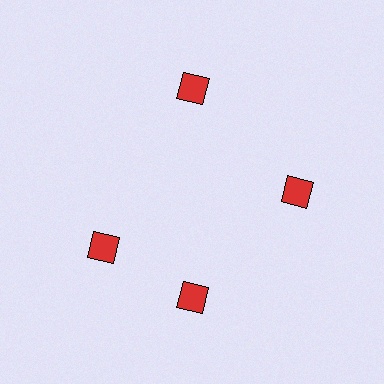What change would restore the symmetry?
The symmetry would be restored by rotating it back into even spacing with its neighbors so that all 4 diamonds sit at equal angles and equal distance from the center.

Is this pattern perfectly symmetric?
No. The 4 red diamonds are arranged in a ring, but one element near the 9 o'clock position is rotated out of alignment along the ring, breaking the 4-fold rotational symmetry.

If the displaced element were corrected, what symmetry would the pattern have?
It would have 4-fold rotational symmetry — the pattern would map onto itself every 90 degrees.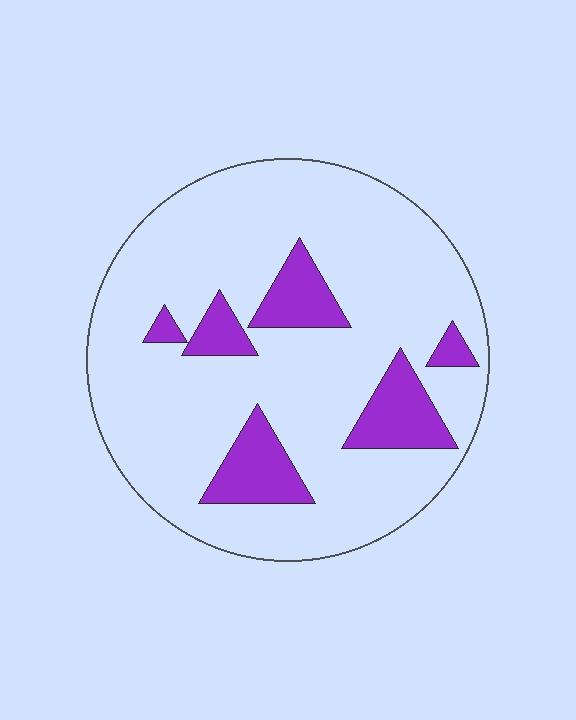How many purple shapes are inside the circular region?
6.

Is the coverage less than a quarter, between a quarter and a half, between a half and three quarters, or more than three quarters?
Less than a quarter.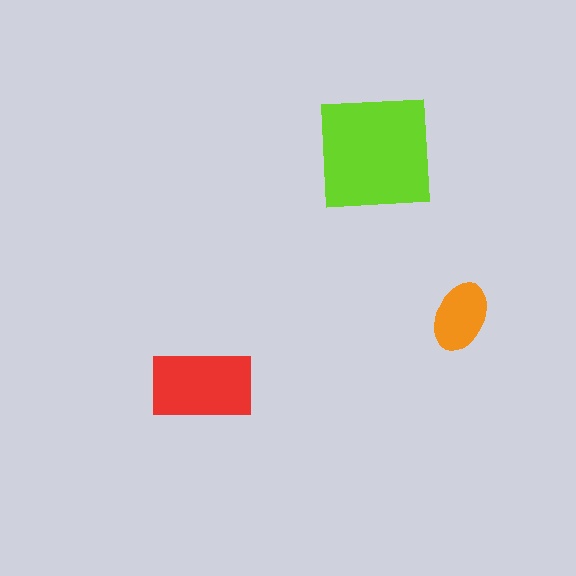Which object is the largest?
The lime square.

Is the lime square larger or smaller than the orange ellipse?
Larger.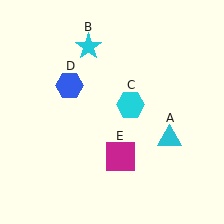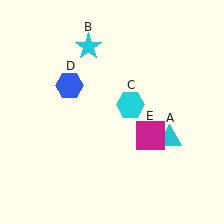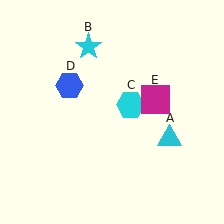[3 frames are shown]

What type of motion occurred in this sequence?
The magenta square (object E) rotated counterclockwise around the center of the scene.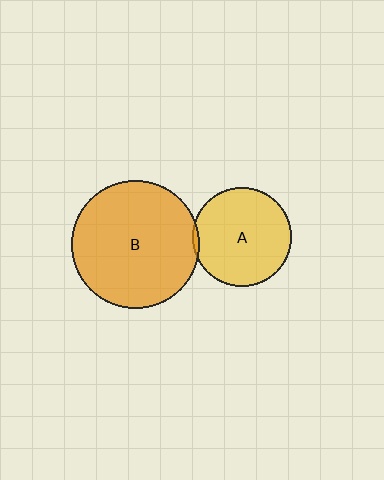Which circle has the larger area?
Circle B (orange).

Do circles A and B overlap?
Yes.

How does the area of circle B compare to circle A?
Approximately 1.7 times.